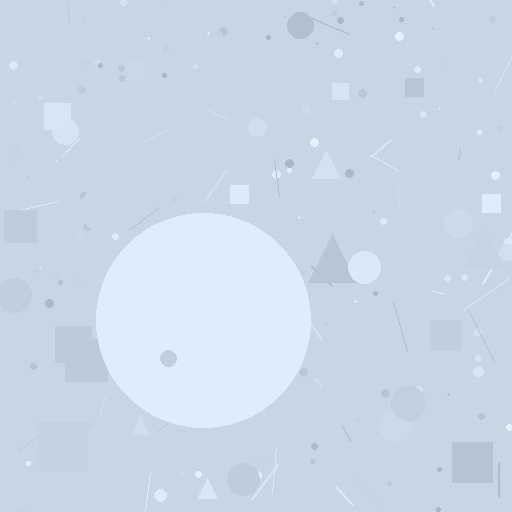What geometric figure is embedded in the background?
A circle is embedded in the background.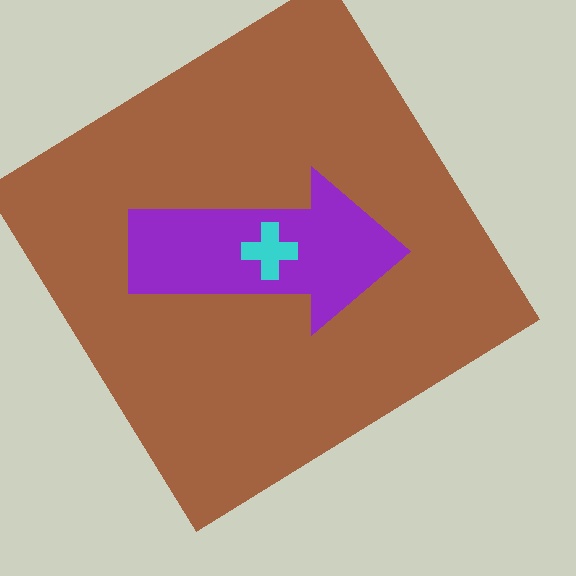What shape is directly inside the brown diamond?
The purple arrow.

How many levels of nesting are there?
3.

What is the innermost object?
The cyan cross.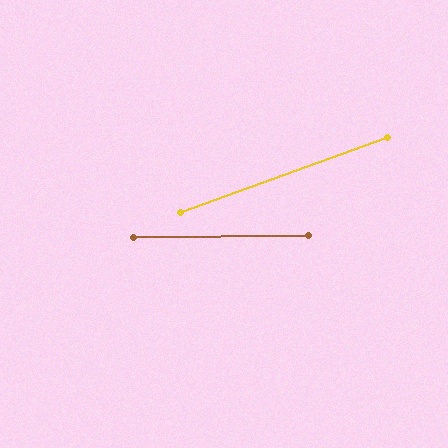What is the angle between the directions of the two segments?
Approximately 19 degrees.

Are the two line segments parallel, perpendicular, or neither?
Neither parallel nor perpendicular — they differ by about 19°.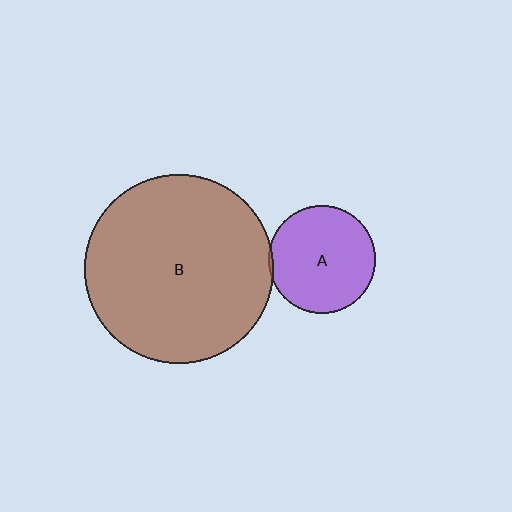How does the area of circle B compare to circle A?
Approximately 3.1 times.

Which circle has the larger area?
Circle B (brown).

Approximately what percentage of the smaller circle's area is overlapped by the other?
Approximately 5%.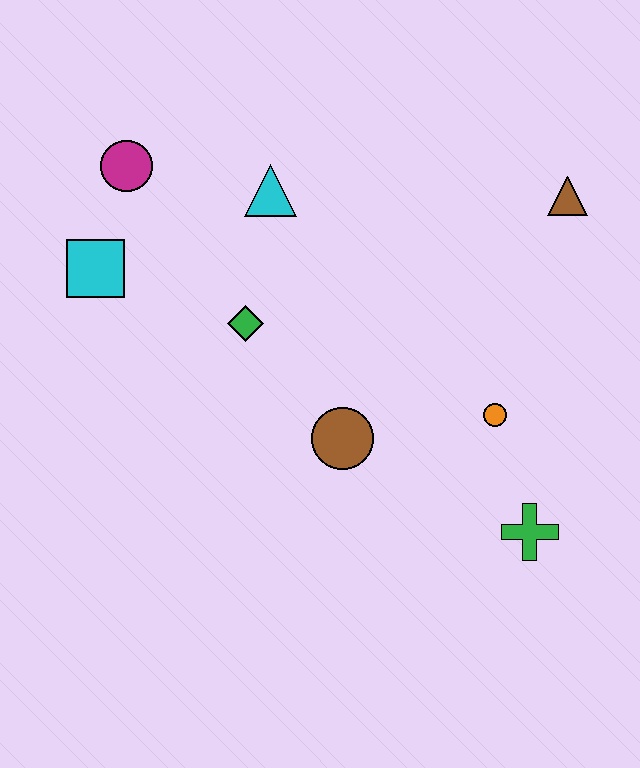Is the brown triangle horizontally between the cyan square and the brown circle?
No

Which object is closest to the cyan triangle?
The green diamond is closest to the cyan triangle.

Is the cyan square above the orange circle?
Yes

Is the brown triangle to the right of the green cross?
Yes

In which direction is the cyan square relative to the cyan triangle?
The cyan square is to the left of the cyan triangle.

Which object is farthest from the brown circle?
The magenta circle is farthest from the brown circle.